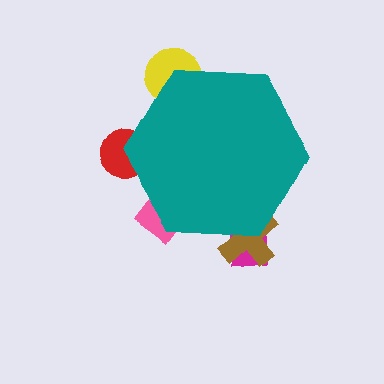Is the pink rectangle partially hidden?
Yes, the pink rectangle is partially hidden behind the teal hexagon.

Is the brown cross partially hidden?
Yes, the brown cross is partially hidden behind the teal hexagon.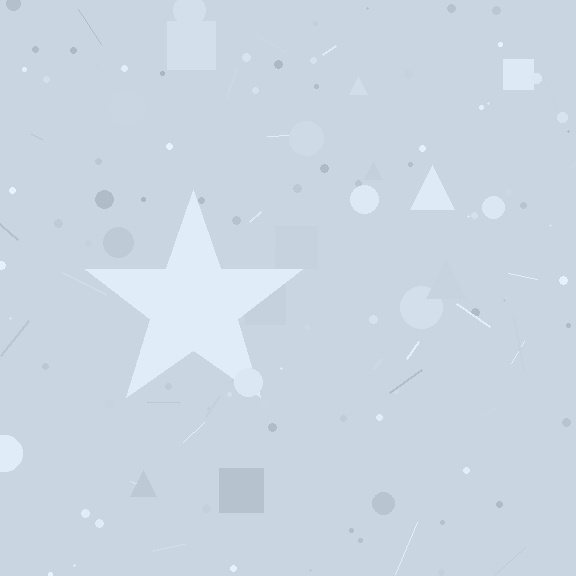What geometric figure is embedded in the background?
A star is embedded in the background.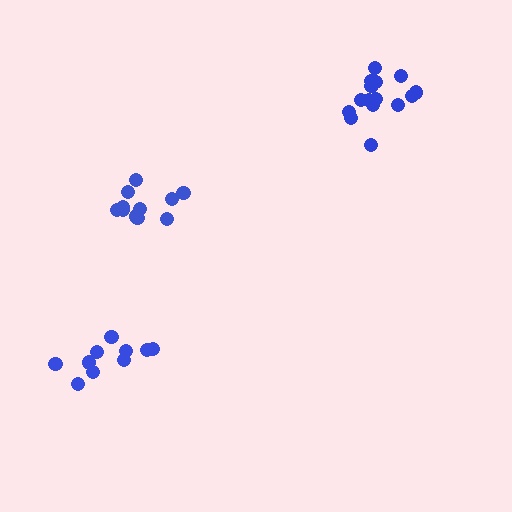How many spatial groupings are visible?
There are 3 spatial groupings.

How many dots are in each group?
Group 1: 16 dots, Group 2: 10 dots, Group 3: 11 dots (37 total).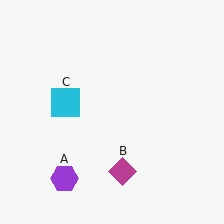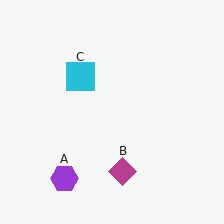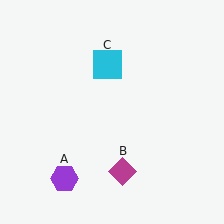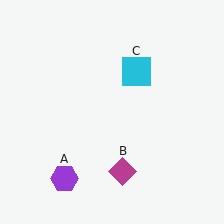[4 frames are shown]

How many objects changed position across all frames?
1 object changed position: cyan square (object C).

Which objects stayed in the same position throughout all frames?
Purple hexagon (object A) and magenta diamond (object B) remained stationary.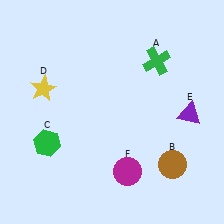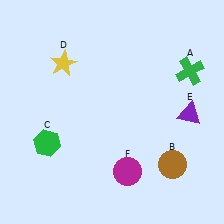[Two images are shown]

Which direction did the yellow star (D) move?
The yellow star (D) moved up.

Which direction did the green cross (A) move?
The green cross (A) moved right.